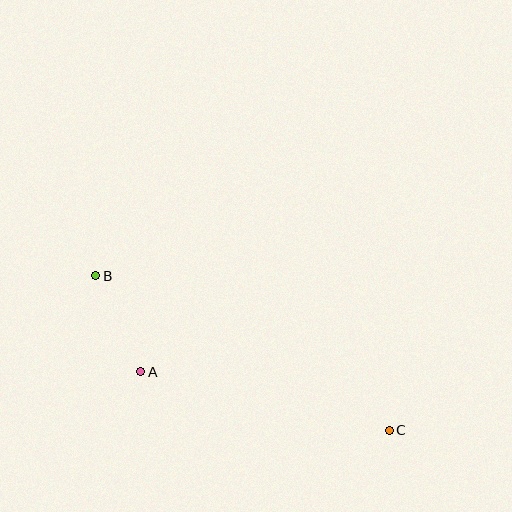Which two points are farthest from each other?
Points B and C are farthest from each other.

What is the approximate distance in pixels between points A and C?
The distance between A and C is approximately 255 pixels.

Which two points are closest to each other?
Points A and B are closest to each other.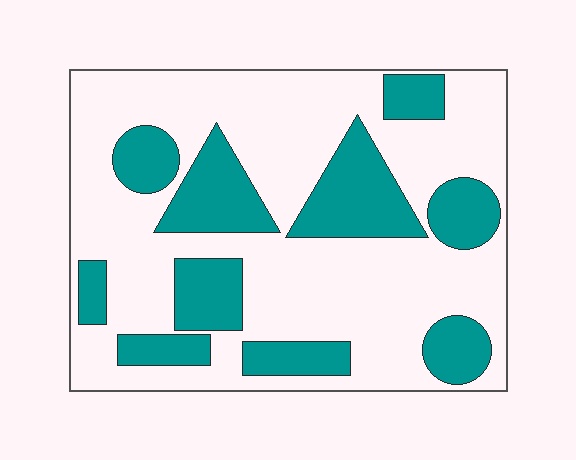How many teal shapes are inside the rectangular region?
10.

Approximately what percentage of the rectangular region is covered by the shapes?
Approximately 30%.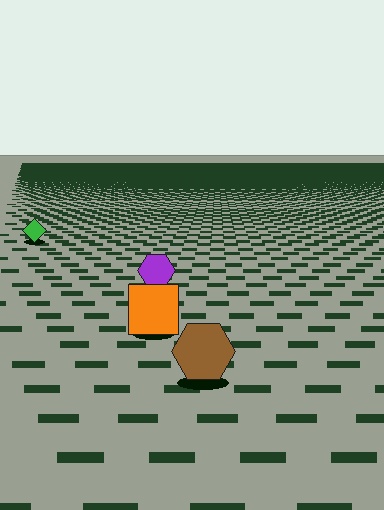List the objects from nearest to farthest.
From nearest to farthest: the brown hexagon, the orange square, the purple hexagon, the green diamond.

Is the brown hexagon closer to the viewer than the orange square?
Yes. The brown hexagon is closer — you can tell from the texture gradient: the ground texture is coarser near it.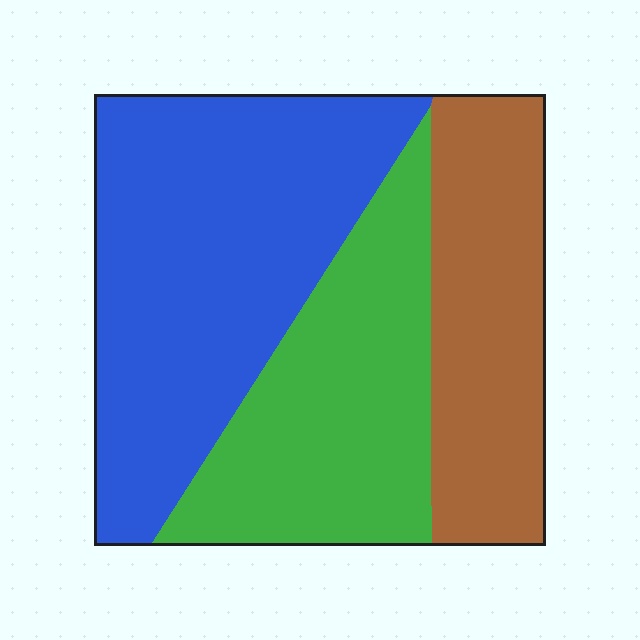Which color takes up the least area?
Brown, at roughly 25%.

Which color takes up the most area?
Blue, at roughly 45%.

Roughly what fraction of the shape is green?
Green covers roughly 30% of the shape.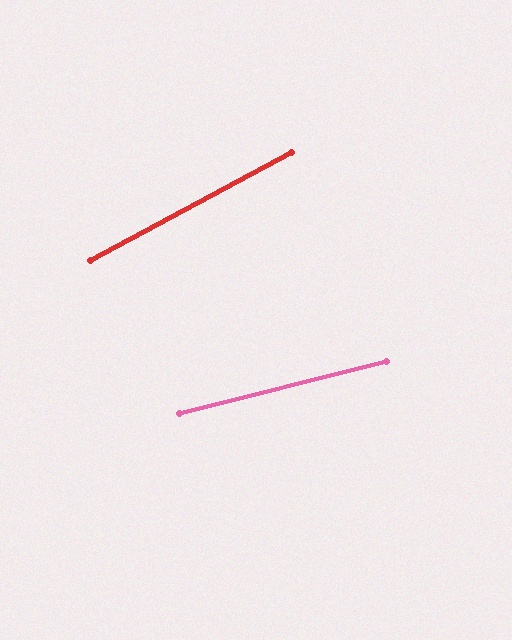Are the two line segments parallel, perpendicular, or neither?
Neither parallel nor perpendicular — they differ by about 15°.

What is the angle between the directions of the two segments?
Approximately 15 degrees.